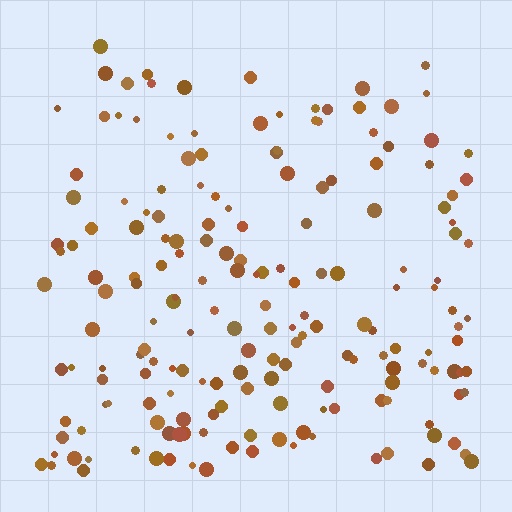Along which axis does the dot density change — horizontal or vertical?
Vertical.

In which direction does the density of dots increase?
From top to bottom, with the bottom side densest.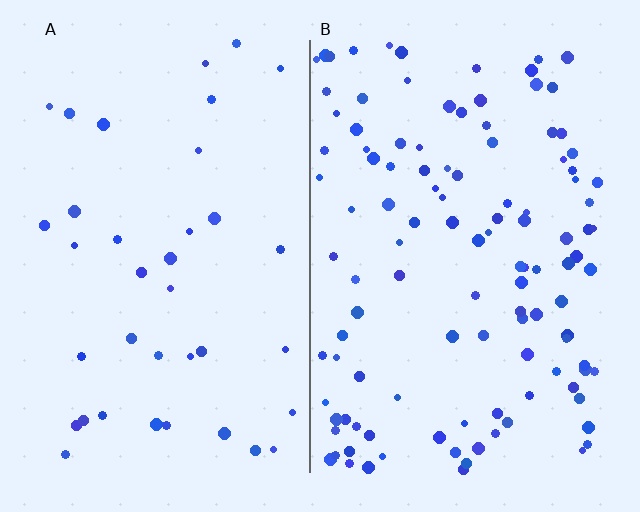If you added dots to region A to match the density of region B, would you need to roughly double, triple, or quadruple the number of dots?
Approximately triple.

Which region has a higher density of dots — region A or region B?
B (the right).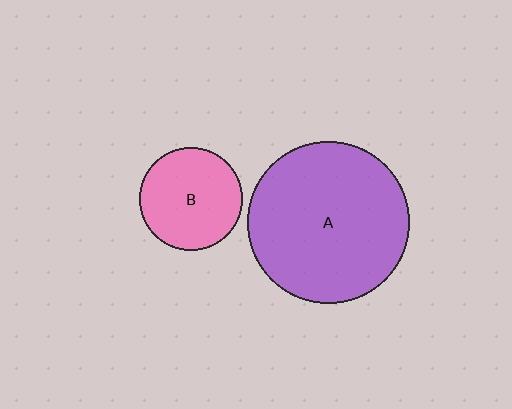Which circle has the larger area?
Circle A (purple).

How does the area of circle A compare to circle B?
Approximately 2.5 times.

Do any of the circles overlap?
No, none of the circles overlap.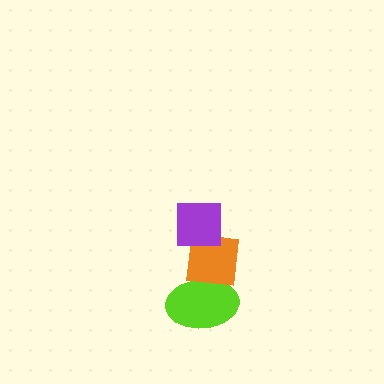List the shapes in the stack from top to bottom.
From top to bottom: the purple square, the orange square, the lime ellipse.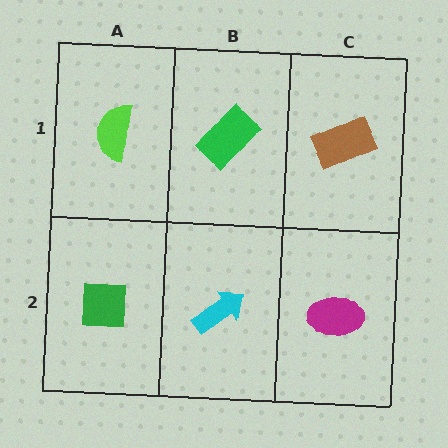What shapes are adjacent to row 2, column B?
A green rectangle (row 1, column B), a green square (row 2, column A), a magenta ellipse (row 2, column C).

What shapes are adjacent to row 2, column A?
A lime semicircle (row 1, column A), a cyan arrow (row 2, column B).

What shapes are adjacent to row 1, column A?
A green square (row 2, column A), a green rectangle (row 1, column B).